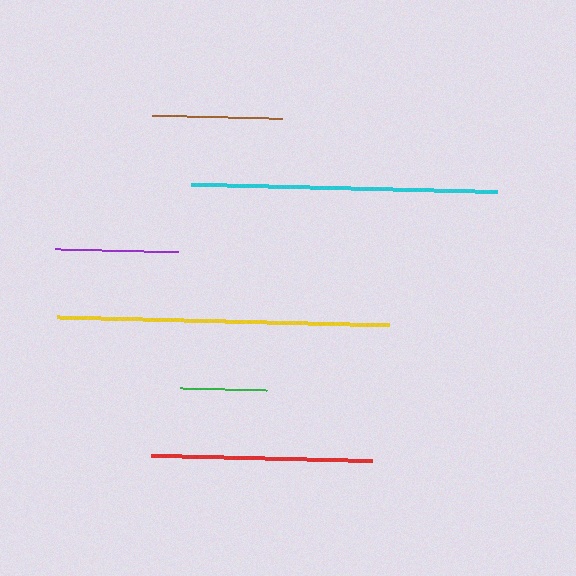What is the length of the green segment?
The green segment is approximately 87 pixels long.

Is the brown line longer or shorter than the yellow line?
The yellow line is longer than the brown line.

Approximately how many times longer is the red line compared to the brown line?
The red line is approximately 1.7 times the length of the brown line.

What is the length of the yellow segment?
The yellow segment is approximately 332 pixels long.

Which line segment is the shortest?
The green line is the shortest at approximately 87 pixels.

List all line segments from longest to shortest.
From longest to shortest: yellow, cyan, red, brown, purple, green.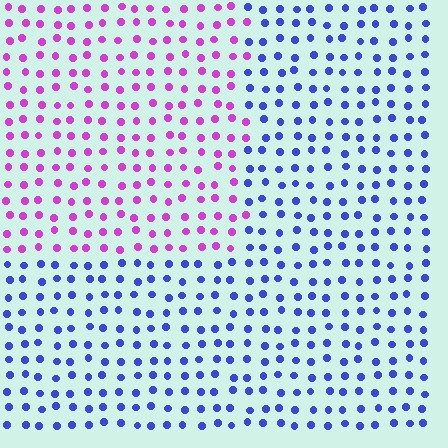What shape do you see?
I see a rectangle.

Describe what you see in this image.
The image is filled with small blue elements in a uniform arrangement. A rectangle-shaped region is visible where the elements are tinted to a slightly different hue, forming a subtle color boundary.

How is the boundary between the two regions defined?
The boundary is defined purely by a slight shift in hue (about 63 degrees). Spacing, size, and orientation are identical on both sides.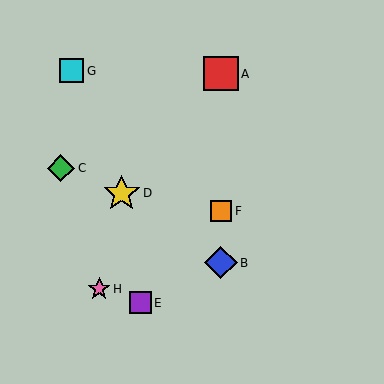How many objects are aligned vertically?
3 objects (A, B, F) are aligned vertically.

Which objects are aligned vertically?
Objects A, B, F are aligned vertically.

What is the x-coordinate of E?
Object E is at x≈141.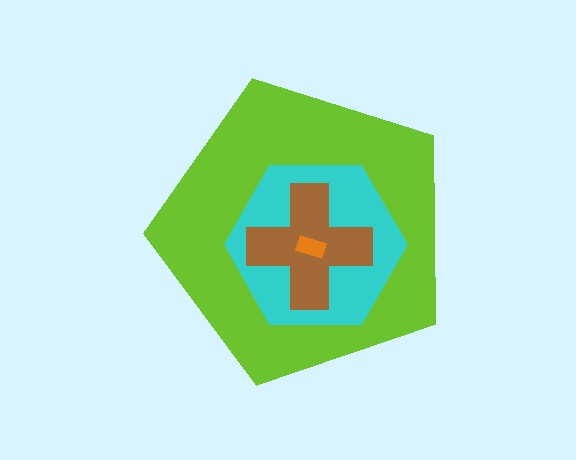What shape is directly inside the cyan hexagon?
The brown cross.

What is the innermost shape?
The orange rectangle.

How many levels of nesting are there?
4.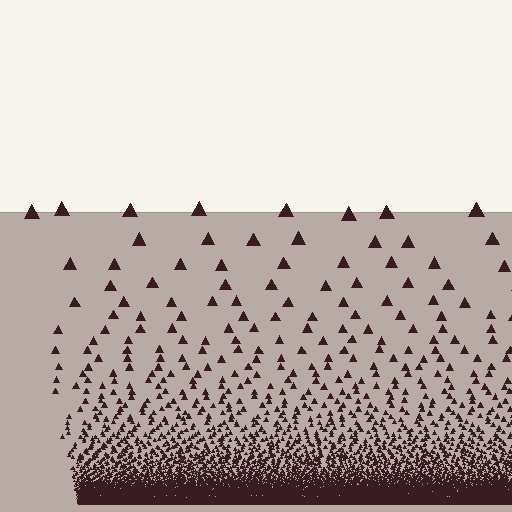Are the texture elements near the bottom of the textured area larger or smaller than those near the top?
Smaller. The gradient is inverted — elements near the bottom are smaller and denser.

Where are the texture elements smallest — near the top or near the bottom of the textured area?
Near the bottom.